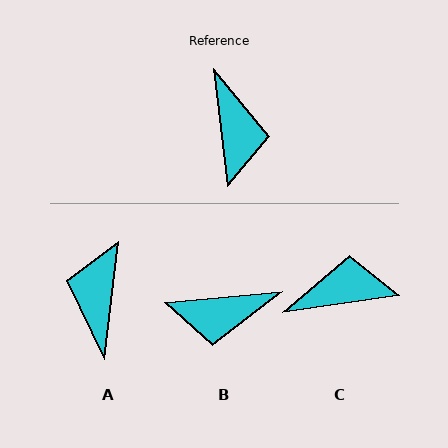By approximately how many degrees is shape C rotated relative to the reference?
Approximately 92 degrees counter-clockwise.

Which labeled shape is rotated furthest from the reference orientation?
A, about 166 degrees away.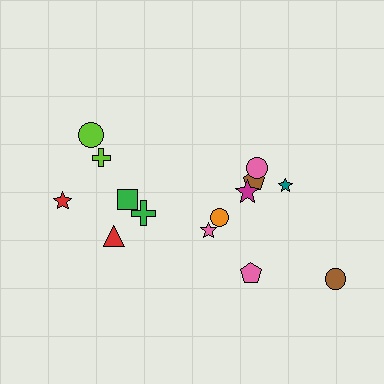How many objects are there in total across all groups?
There are 14 objects.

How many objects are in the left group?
There are 6 objects.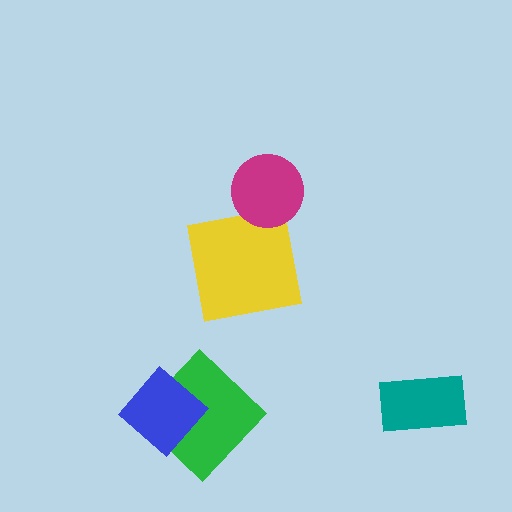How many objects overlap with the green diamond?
1 object overlaps with the green diamond.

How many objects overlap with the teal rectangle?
0 objects overlap with the teal rectangle.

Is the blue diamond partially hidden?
No, no other shape covers it.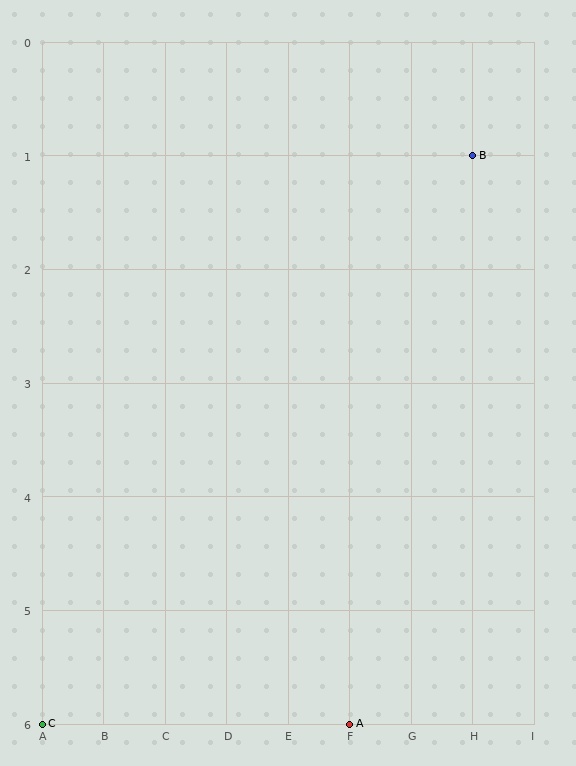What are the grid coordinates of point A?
Point A is at grid coordinates (F, 6).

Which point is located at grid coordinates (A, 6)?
Point C is at (A, 6).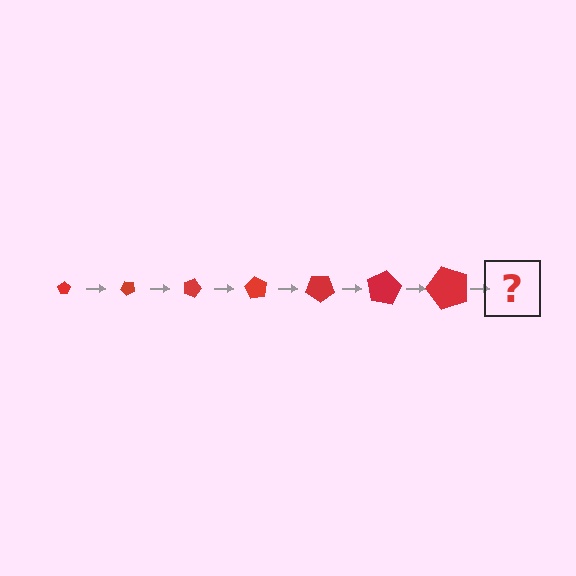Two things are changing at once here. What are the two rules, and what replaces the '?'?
The two rules are that the pentagon grows larger each step and it rotates 45 degrees each step. The '?' should be a pentagon, larger than the previous one and rotated 315 degrees from the start.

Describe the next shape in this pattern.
It should be a pentagon, larger than the previous one and rotated 315 degrees from the start.